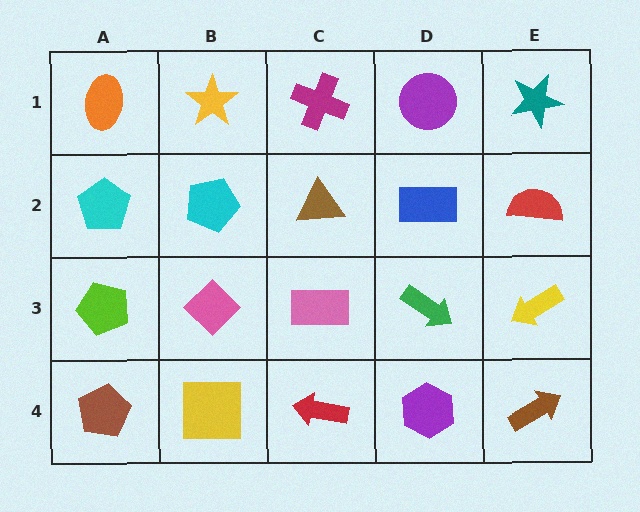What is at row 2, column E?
A red semicircle.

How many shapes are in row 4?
5 shapes.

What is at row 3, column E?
A yellow arrow.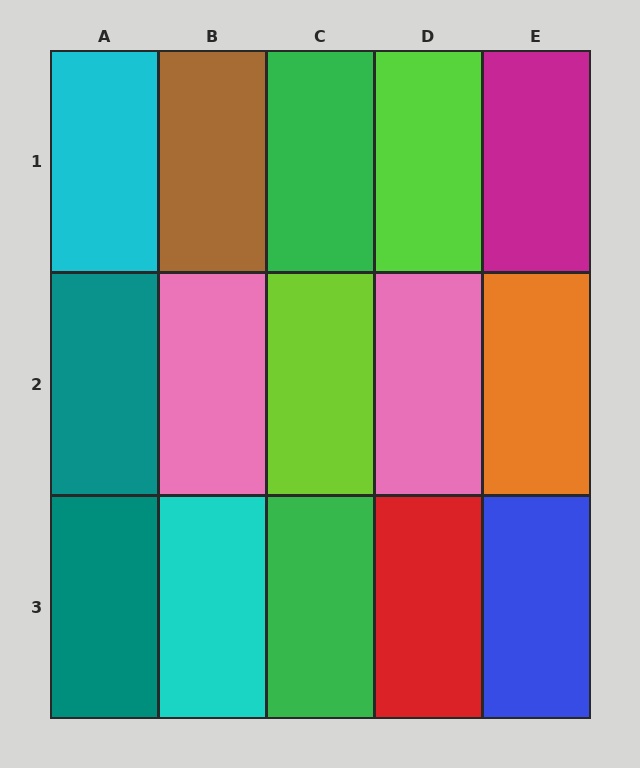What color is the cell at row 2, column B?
Pink.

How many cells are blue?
1 cell is blue.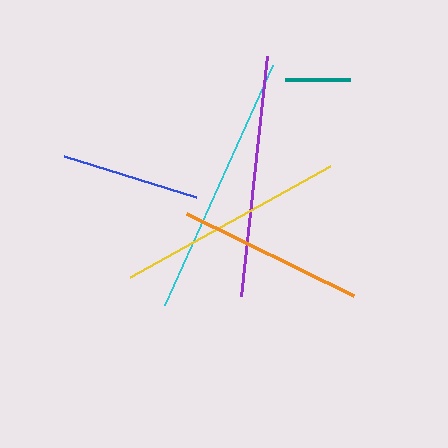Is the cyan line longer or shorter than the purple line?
The cyan line is longer than the purple line.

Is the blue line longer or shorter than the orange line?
The orange line is longer than the blue line.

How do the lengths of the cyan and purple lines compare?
The cyan and purple lines are approximately the same length.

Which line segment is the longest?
The cyan line is the longest at approximately 263 pixels.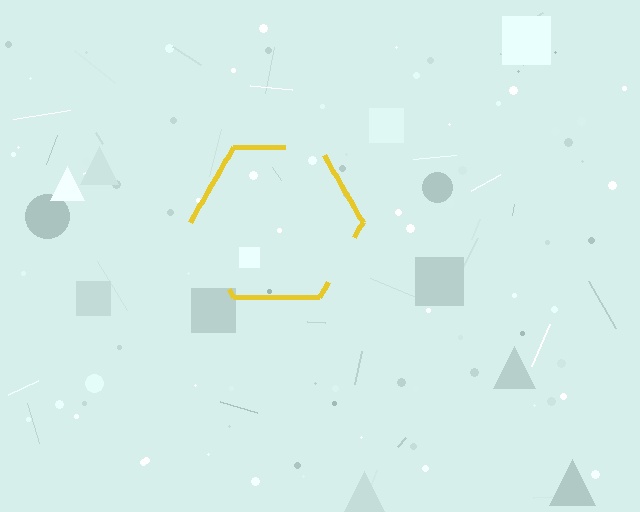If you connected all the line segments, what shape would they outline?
They would outline a hexagon.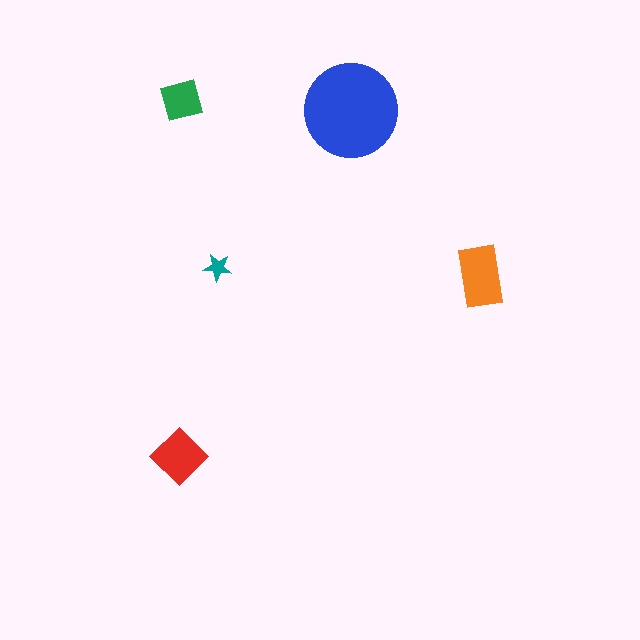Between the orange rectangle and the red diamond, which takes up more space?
The orange rectangle.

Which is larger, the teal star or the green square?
The green square.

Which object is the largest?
The blue circle.